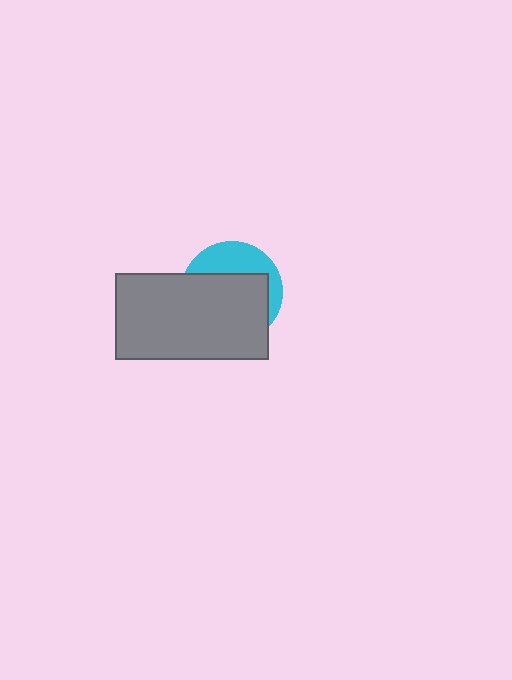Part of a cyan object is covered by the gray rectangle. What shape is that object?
It is a circle.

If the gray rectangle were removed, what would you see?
You would see the complete cyan circle.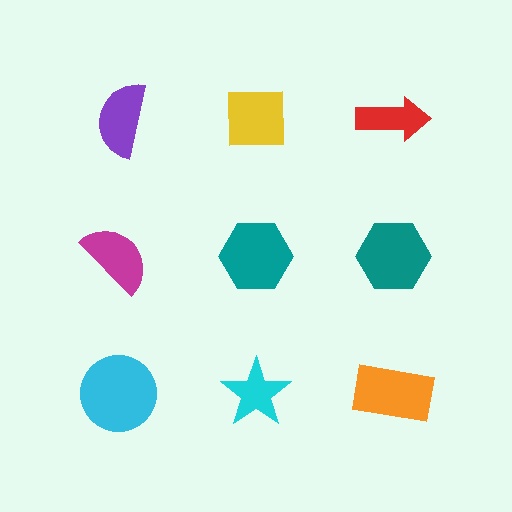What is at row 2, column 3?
A teal hexagon.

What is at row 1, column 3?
A red arrow.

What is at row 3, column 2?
A cyan star.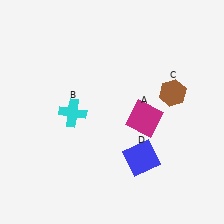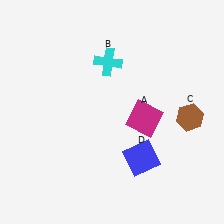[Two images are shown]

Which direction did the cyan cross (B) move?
The cyan cross (B) moved up.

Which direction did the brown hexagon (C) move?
The brown hexagon (C) moved down.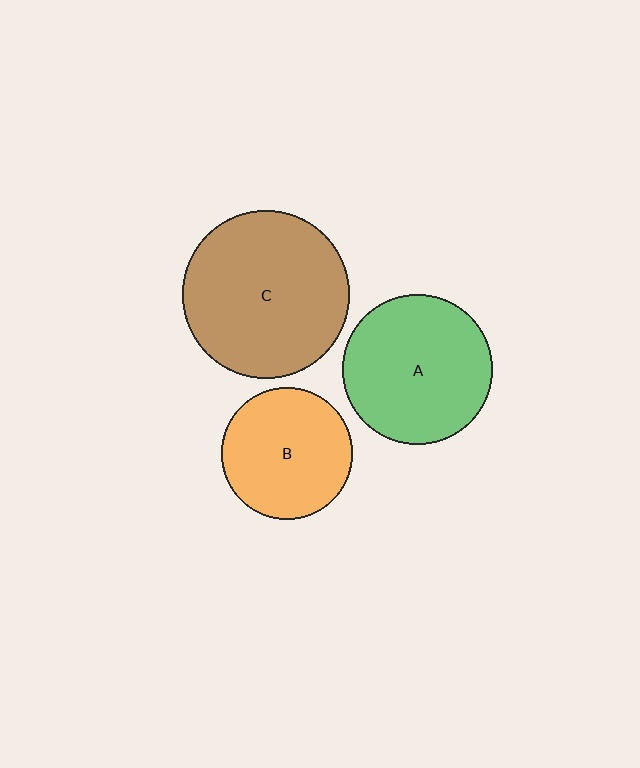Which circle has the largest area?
Circle C (brown).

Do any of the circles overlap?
No, none of the circles overlap.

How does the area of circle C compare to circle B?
Approximately 1.6 times.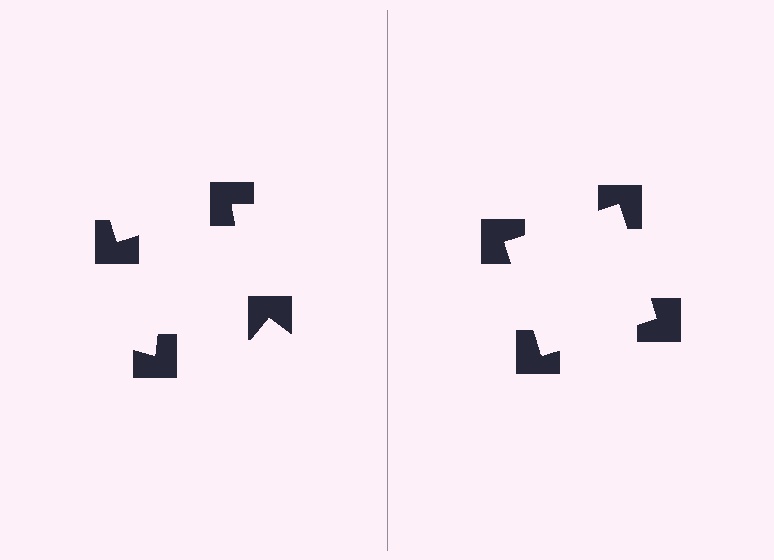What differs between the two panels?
The notched squares are positioned identically on both sides; only the wedge orientations differ. On the right they align to a square; on the left they are misaligned.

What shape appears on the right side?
An illusory square.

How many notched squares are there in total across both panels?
8 — 4 on each side.